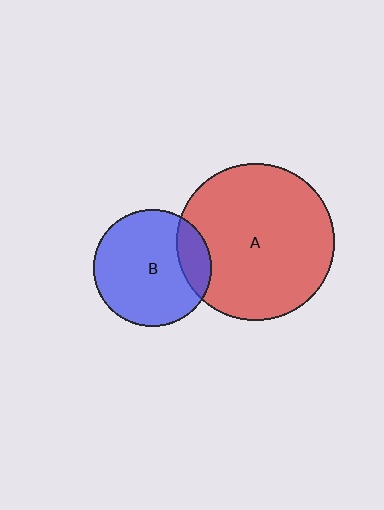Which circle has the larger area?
Circle A (red).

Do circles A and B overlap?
Yes.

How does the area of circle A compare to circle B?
Approximately 1.8 times.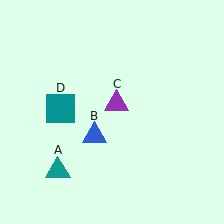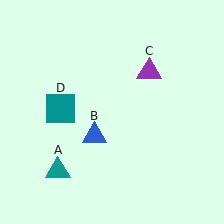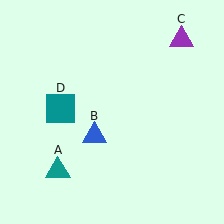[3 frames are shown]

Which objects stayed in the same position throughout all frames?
Teal triangle (object A) and blue triangle (object B) and teal square (object D) remained stationary.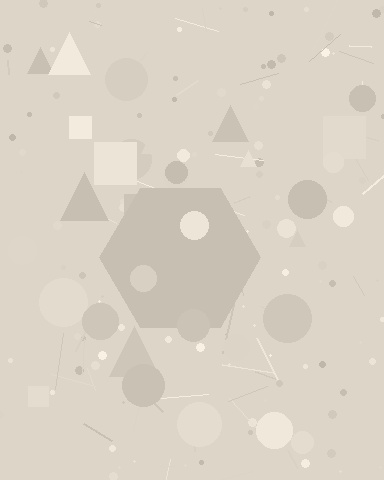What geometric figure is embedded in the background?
A hexagon is embedded in the background.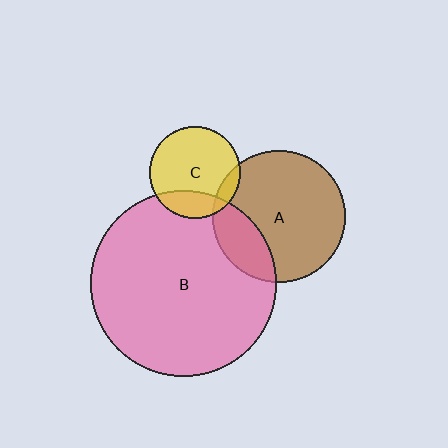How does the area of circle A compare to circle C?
Approximately 2.1 times.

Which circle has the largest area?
Circle B (pink).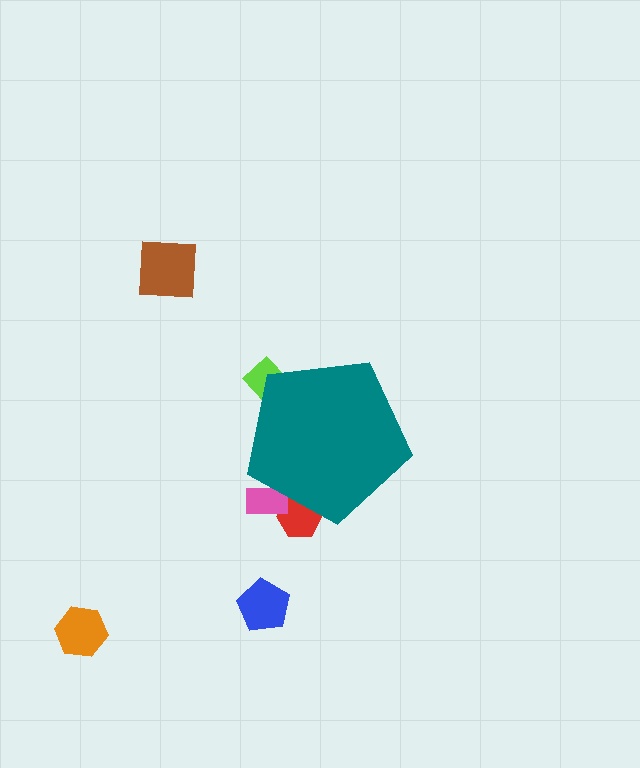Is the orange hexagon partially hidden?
No, the orange hexagon is fully visible.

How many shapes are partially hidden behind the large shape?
3 shapes are partially hidden.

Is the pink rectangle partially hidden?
Yes, the pink rectangle is partially hidden behind the teal pentagon.